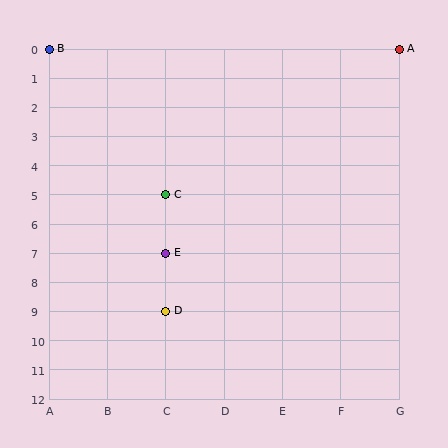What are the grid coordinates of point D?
Point D is at grid coordinates (C, 9).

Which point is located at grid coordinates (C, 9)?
Point D is at (C, 9).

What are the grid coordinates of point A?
Point A is at grid coordinates (G, 0).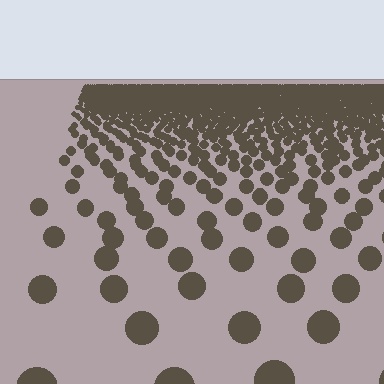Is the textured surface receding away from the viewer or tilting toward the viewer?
The surface is receding away from the viewer. Texture elements get smaller and denser toward the top.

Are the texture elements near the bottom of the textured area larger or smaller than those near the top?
Larger. Near the bottom, elements are closer to the viewer and appear at a bigger on-screen size.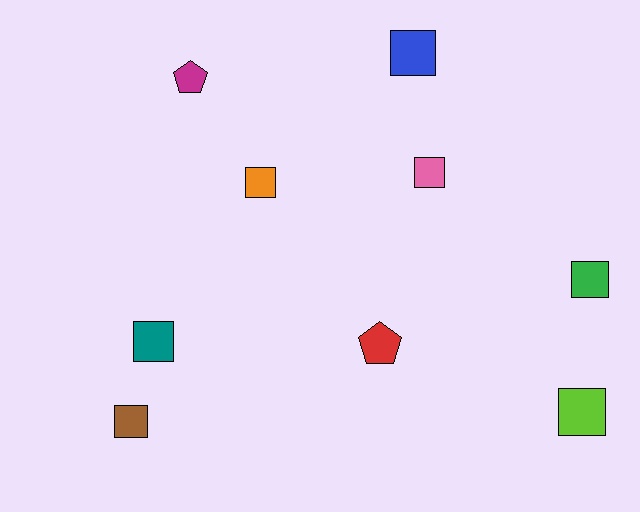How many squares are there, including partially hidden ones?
There are 7 squares.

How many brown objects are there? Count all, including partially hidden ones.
There is 1 brown object.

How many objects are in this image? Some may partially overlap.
There are 9 objects.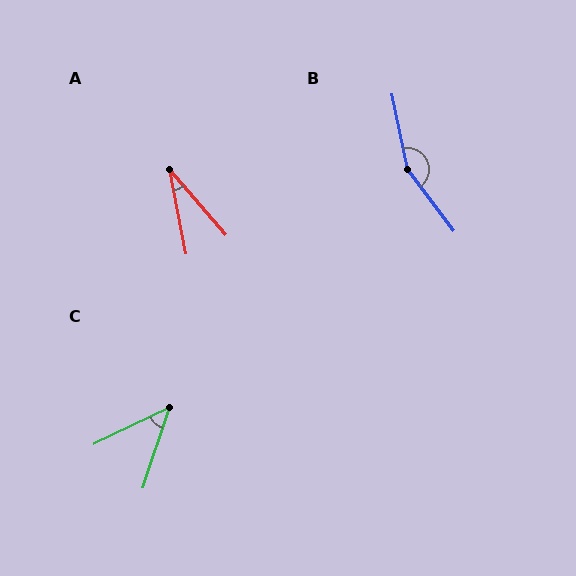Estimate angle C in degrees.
Approximately 46 degrees.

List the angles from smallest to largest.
A (30°), C (46°), B (155°).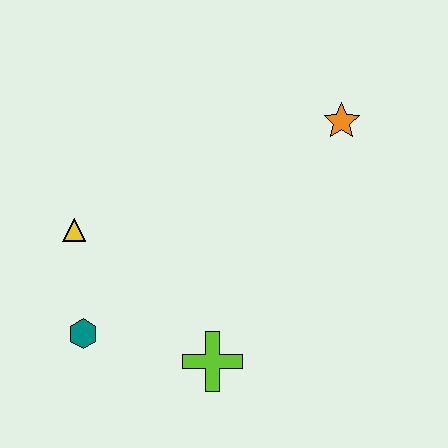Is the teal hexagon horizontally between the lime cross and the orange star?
No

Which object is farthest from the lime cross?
The orange star is farthest from the lime cross.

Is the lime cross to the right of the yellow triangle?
Yes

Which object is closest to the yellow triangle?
The teal hexagon is closest to the yellow triangle.